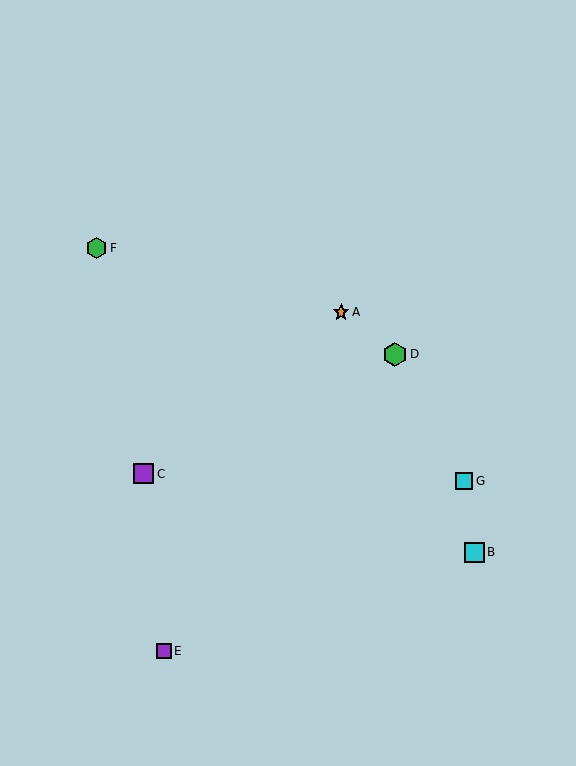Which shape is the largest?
The green hexagon (labeled D) is the largest.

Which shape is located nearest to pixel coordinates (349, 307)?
The orange star (labeled A) at (341, 312) is nearest to that location.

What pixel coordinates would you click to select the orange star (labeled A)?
Click at (341, 312) to select the orange star A.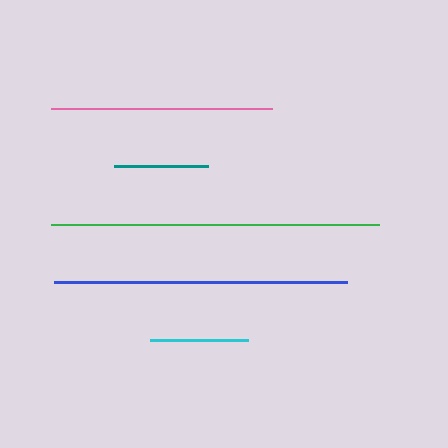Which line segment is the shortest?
The teal line is the shortest at approximately 94 pixels.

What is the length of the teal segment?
The teal segment is approximately 94 pixels long.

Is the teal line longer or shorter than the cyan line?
The cyan line is longer than the teal line.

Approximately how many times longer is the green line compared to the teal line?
The green line is approximately 3.5 times the length of the teal line.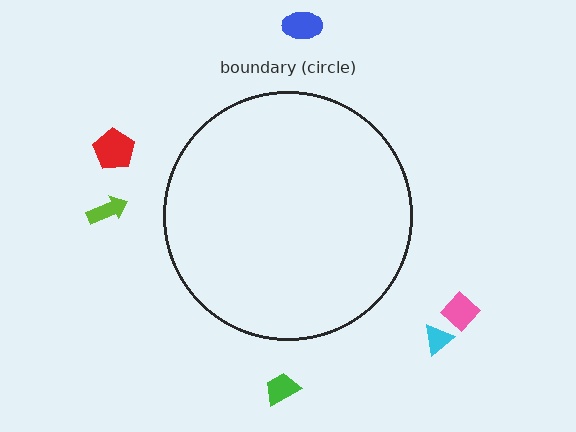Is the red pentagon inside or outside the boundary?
Outside.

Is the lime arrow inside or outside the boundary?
Outside.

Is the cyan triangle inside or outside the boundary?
Outside.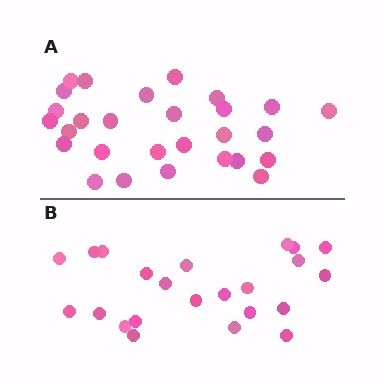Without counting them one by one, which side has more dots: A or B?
Region A (the top region) has more dots.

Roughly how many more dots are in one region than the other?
Region A has about 5 more dots than region B.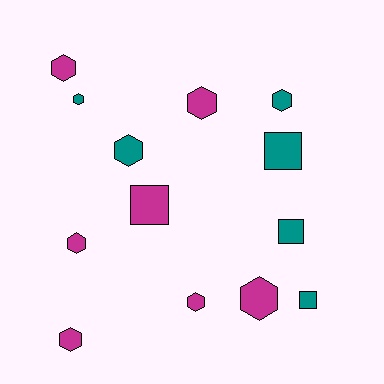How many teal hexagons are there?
There are 3 teal hexagons.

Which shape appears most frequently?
Hexagon, with 9 objects.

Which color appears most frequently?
Magenta, with 7 objects.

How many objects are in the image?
There are 13 objects.